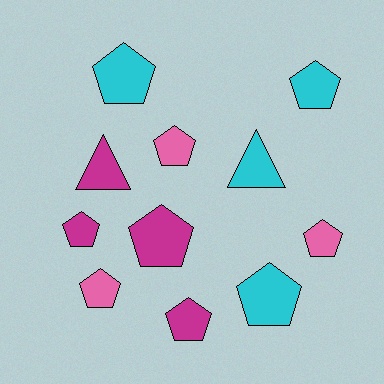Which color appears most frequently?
Cyan, with 4 objects.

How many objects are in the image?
There are 11 objects.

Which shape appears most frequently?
Pentagon, with 9 objects.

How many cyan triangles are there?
There is 1 cyan triangle.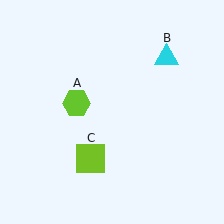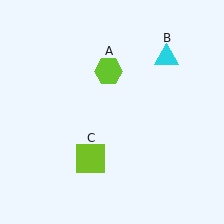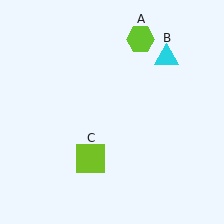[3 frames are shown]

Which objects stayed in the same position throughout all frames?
Cyan triangle (object B) and lime square (object C) remained stationary.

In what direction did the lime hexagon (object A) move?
The lime hexagon (object A) moved up and to the right.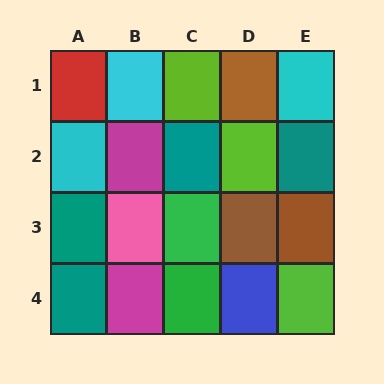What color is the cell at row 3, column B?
Pink.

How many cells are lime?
3 cells are lime.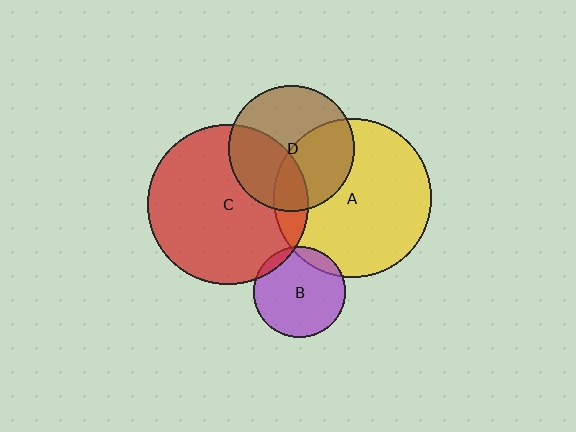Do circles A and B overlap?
Yes.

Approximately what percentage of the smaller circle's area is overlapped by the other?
Approximately 10%.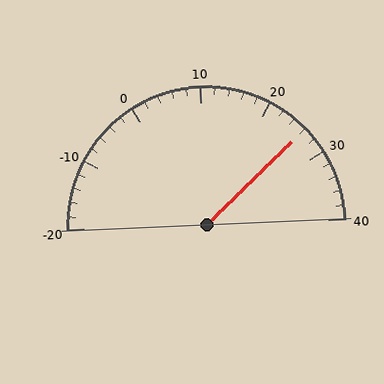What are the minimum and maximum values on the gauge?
The gauge ranges from -20 to 40.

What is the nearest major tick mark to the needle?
The nearest major tick mark is 30.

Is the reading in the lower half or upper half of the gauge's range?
The reading is in the upper half of the range (-20 to 40).